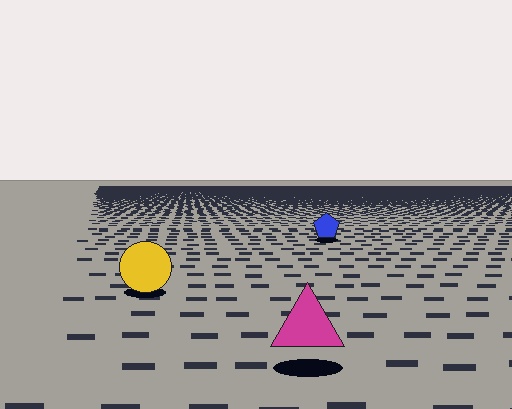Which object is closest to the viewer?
The magenta triangle is closest. The texture marks near it are larger and more spread out.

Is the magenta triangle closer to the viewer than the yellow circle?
Yes. The magenta triangle is closer — you can tell from the texture gradient: the ground texture is coarser near it.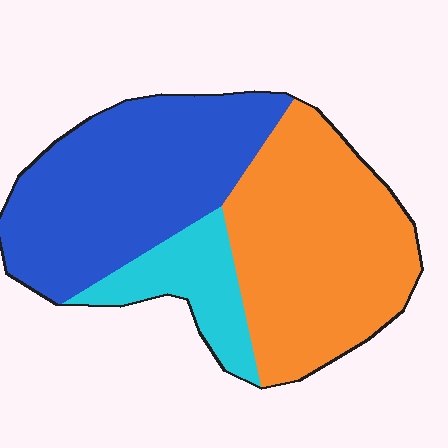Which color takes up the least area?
Cyan, at roughly 15%.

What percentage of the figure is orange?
Orange takes up between a quarter and a half of the figure.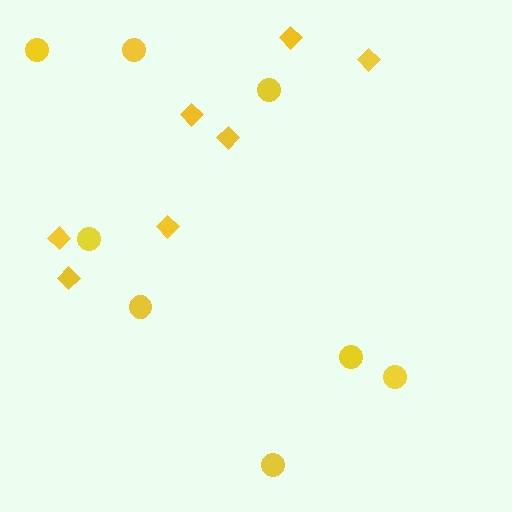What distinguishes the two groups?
There are 2 groups: one group of circles (8) and one group of diamonds (7).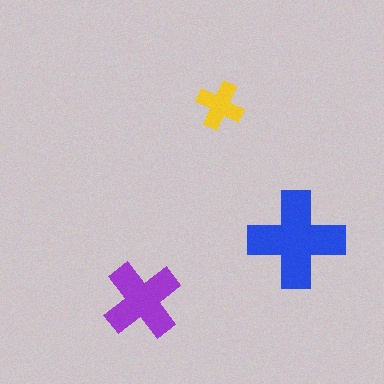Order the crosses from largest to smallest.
the blue one, the purple one, the yellow one.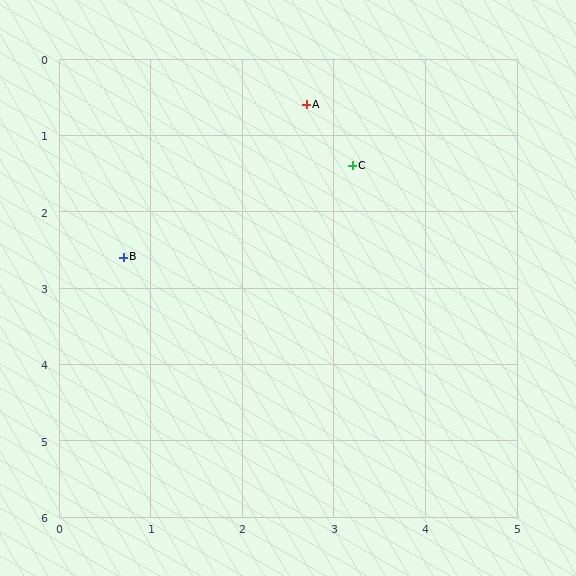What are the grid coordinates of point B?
Point B is at approximately (0.7, 2.6).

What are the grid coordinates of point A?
Point A is at approximately (2.7, 0.6).